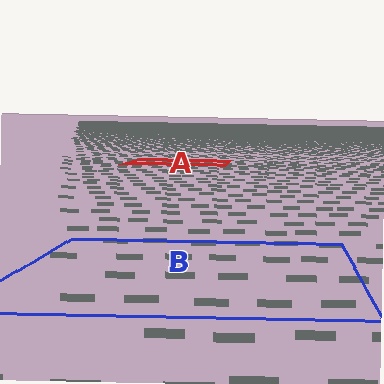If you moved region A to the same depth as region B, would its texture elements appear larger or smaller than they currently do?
They would appear larger. At a closer depth, the same texture elements are projected at a bigger on-screen size.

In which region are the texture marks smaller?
The texture marks are smaller in region A, because it is farther away.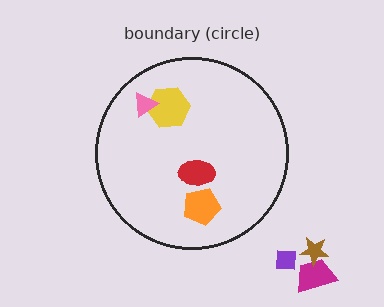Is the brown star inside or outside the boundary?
Outside.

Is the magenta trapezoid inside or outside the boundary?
Outside.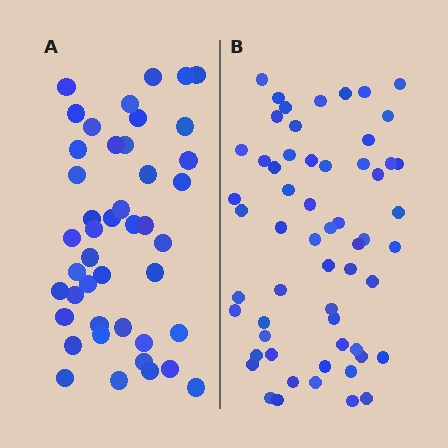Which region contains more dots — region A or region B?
Region B (the right region) has more dots.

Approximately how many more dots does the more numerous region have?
Region B has approximately 15 more dots than region A.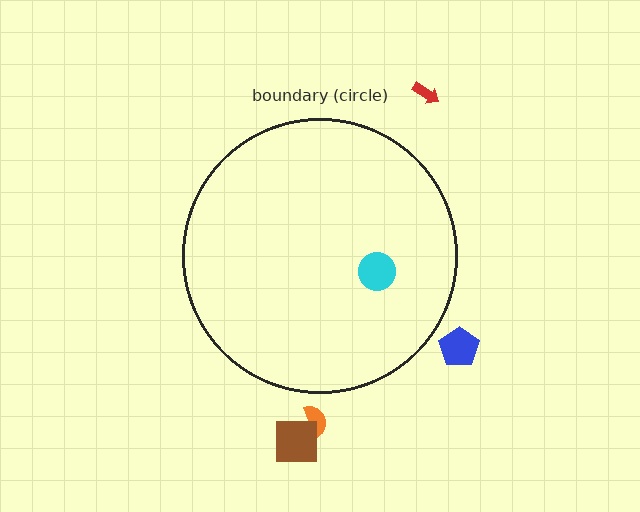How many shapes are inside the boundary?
1 inside, 4 outside.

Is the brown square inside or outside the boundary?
Outside.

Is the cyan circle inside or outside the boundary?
Inside.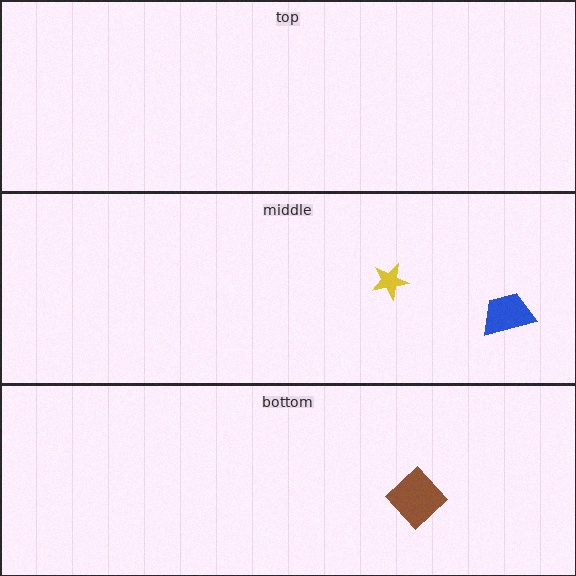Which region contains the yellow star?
The middle region.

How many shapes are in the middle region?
2.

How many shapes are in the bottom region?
1.